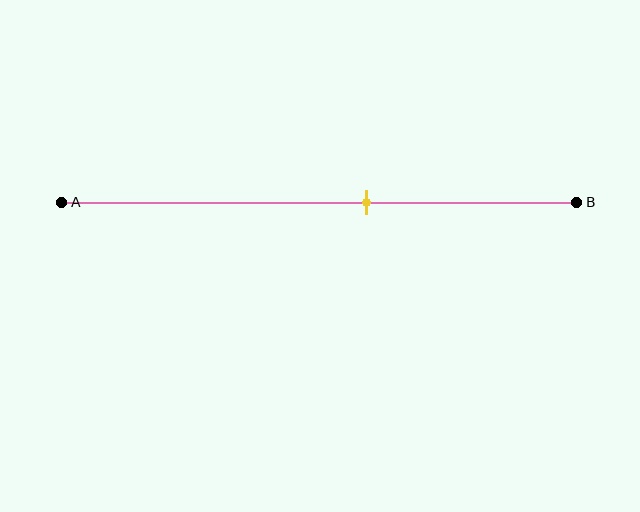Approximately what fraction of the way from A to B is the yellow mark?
The yellow mark is approximately 60% of the way from A to B.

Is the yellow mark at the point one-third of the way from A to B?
No, the mark is at about 60% from A, not at the 33% one-third point.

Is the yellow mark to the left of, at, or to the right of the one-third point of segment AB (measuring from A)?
The yellow mark is to the right of the one-third point of segment AB.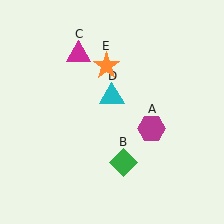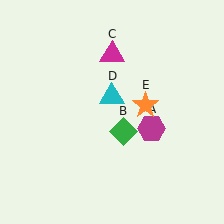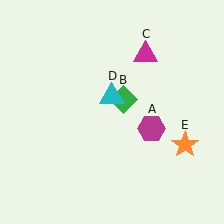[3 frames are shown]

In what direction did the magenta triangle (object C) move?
The magenta triangle (object C) moved right.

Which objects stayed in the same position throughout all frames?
Magenta hexagon (object A) and cyan triangle (object D) remained stationary.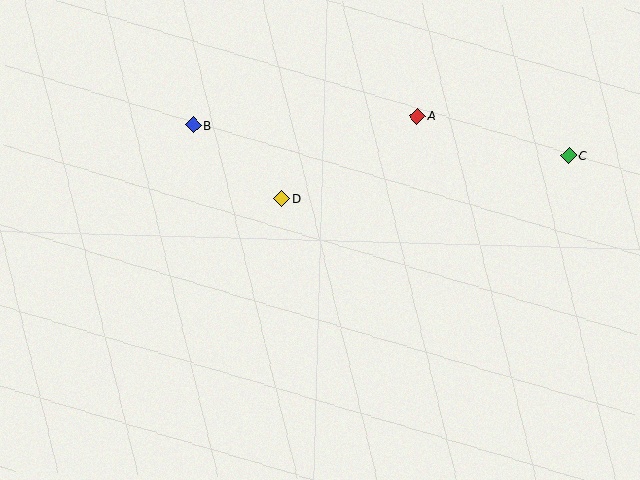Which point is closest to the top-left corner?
Point B is closest to the top-left corner.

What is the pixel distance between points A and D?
The distance between A and D is 159 pixels.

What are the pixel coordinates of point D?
Point D is at (282, 199).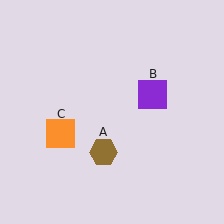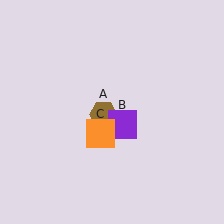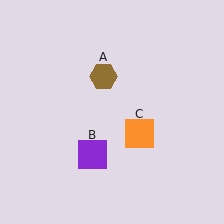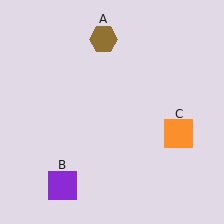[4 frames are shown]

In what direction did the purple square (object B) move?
The purple square (object B) moved down and to the left.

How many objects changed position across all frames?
3 objects changed position: brown hexagon (object A), purple square (object B), orange square (object C).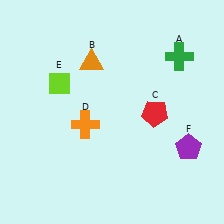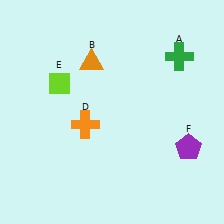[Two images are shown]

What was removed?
The red pentagon (C) was removed in Image 2.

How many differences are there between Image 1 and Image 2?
There is 1 difference between the two images.